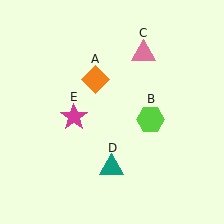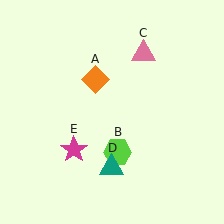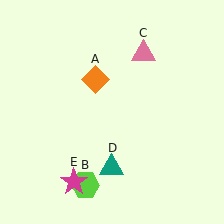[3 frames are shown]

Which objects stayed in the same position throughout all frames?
Orange diamond (object A) and pink triangle (object C) and teal triangle (object D) remained stationary.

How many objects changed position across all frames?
2 objects changed position: lime hexagon (object B), magenta star (object E).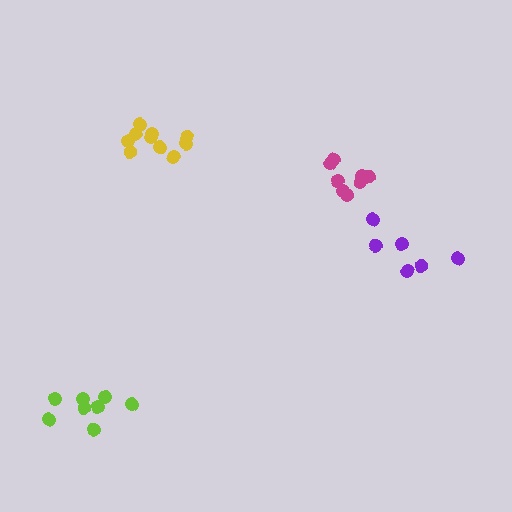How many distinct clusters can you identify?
There are 4 distinct clusters.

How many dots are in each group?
Group 1: 9 dots, Group 2: 6 dots, Group 3: 10 dots, Group 4: 8 dots (33 total).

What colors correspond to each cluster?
The clusters are colored: magenta, purple, yellow, lime.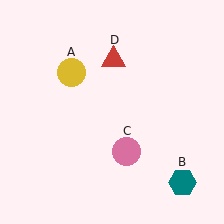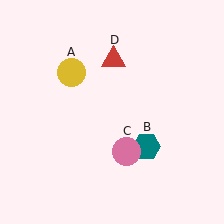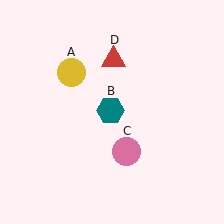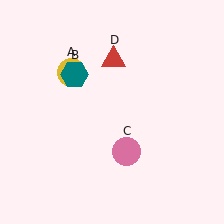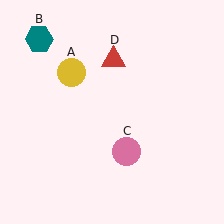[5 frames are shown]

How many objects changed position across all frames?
1 object changed position: teal hexagon (object B).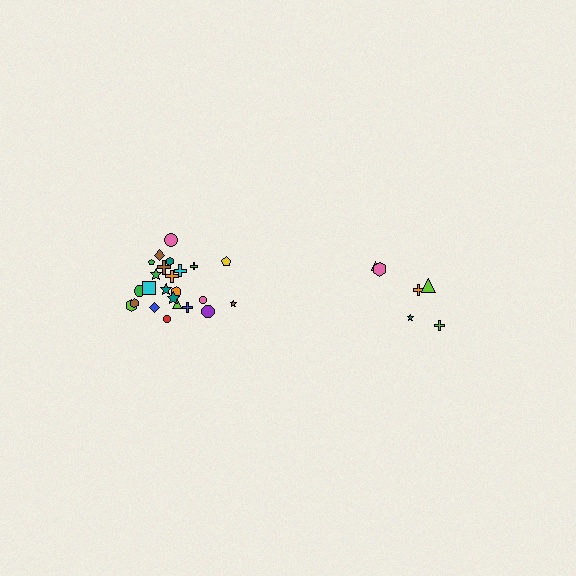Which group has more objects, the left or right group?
The left group.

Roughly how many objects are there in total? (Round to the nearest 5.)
Roughly 30 objects in total.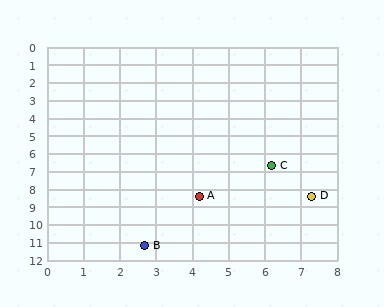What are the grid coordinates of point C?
Point C is at approximately (6.2, 6.7).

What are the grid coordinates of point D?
Point D is at approximately (7.3, 8.4).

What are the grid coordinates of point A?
Point A is at approximately (4.2, 8.4).